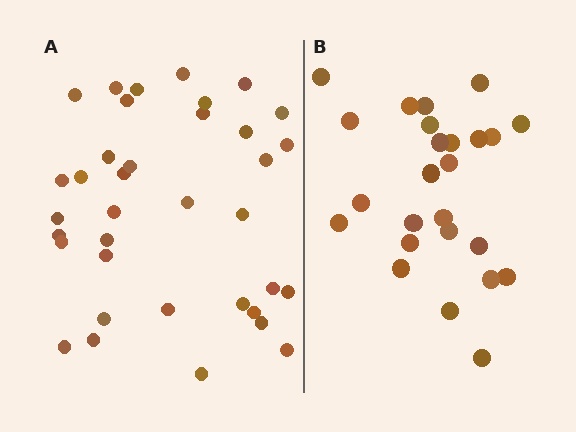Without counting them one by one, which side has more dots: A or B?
Region A (the left region) has more dots.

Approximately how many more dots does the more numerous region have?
Region A has roughly 12 or so more dots than region B.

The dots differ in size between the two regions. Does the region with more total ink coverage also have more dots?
No. Region B has more total ink coverage because its dots are larger, but region A actually contains more individual dots. Total area can be misleading — the number of items is what matters here.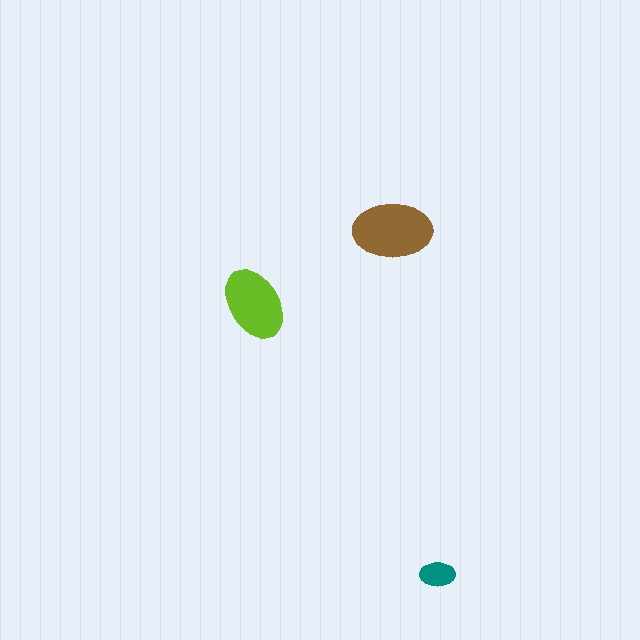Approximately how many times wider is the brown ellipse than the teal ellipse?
About 2 times wider.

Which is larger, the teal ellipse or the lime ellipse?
The lime one.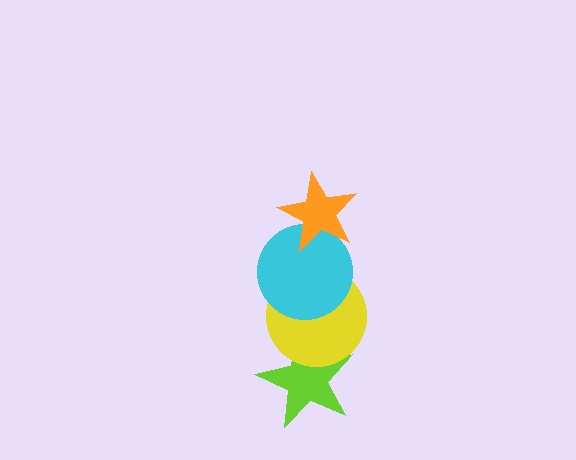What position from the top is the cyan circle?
The cyan circle is 2nd from the top.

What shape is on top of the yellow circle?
The cyan circle is on top of the yellow circle.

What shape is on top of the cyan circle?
The orange star is on top of the cyan circle.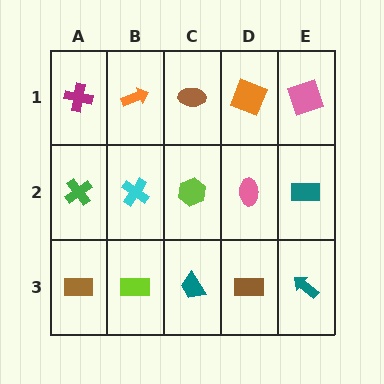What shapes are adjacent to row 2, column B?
An orange arrow (row 1, column B), a lime rectangle (row 3, column B), a green cross (row 2, column A), a lime hexagon (row 2, column C).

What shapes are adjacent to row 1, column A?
A green cross (row 2, column A), an orange arrow (row 1, column B).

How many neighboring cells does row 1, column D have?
3.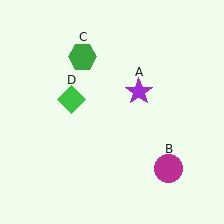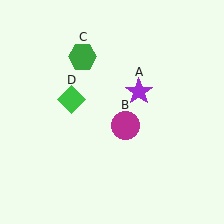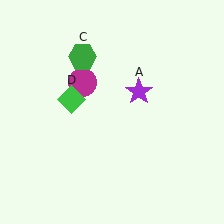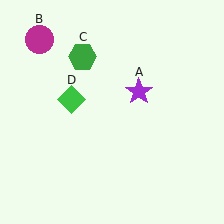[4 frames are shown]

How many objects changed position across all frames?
1 object changed position: magenta circle (object B).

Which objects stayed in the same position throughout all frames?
Purple star (object A) and green hexagon (object C) and green diamond (object D) remained stationary.